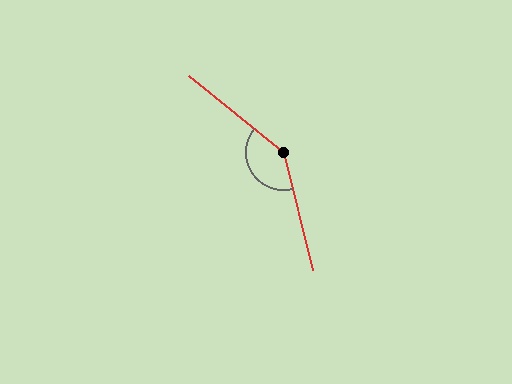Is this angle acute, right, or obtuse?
It is obtuse.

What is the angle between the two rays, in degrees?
Approximately 143 degrees.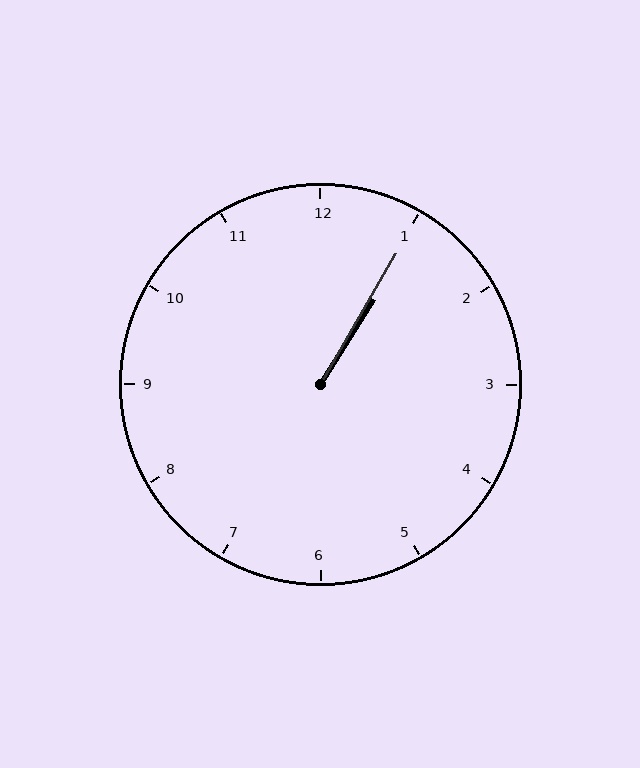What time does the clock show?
1:05.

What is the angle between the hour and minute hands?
Approximately 2 degrees.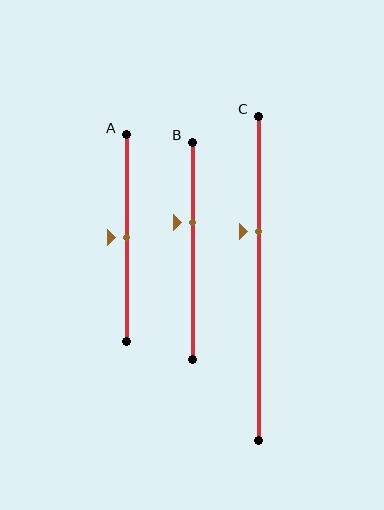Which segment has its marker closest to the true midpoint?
Segment A has its marker closest to the true midpoint.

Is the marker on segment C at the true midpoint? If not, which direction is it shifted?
No, the marker on segment C is shifted upward by about 14% of the segment length.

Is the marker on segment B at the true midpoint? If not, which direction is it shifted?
No, the marker on segment B is shifted upward by about 13% of the segment length.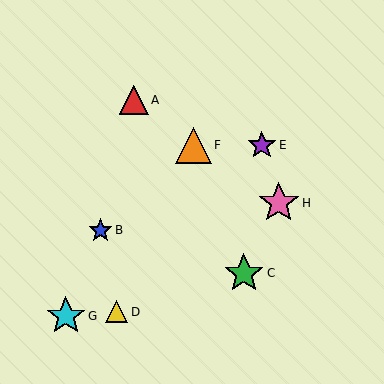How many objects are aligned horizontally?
2 objects (E, F) are aligned horizontally.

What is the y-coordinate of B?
Object B is at y≈230.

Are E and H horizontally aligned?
No, E is at y≈145 and H is at y≈203.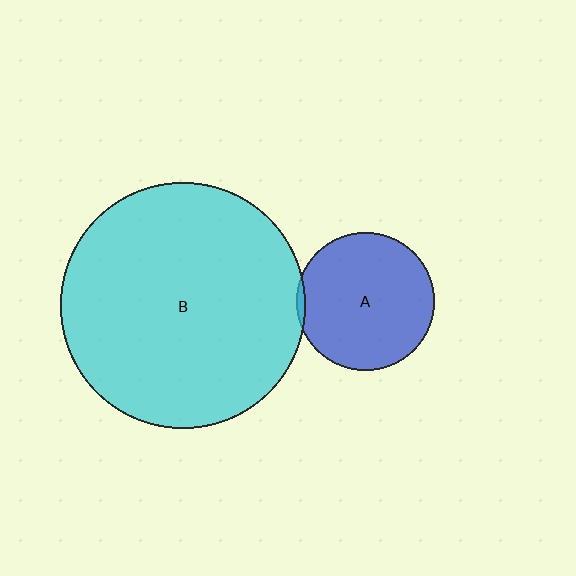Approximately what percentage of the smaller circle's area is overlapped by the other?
Approximately 5%.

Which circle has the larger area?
Circle B (cyan).